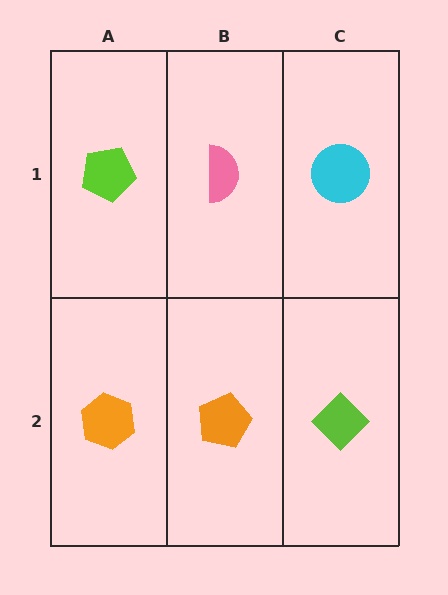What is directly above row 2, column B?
A pink semicircle.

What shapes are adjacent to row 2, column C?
A cyan circle (row 1, column C), an orange pentagon (row 2, column B).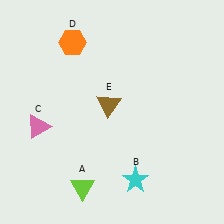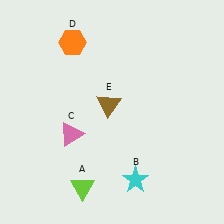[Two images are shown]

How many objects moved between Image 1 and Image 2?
1 object moved between the two images.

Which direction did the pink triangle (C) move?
The pink triangle (C) moved right.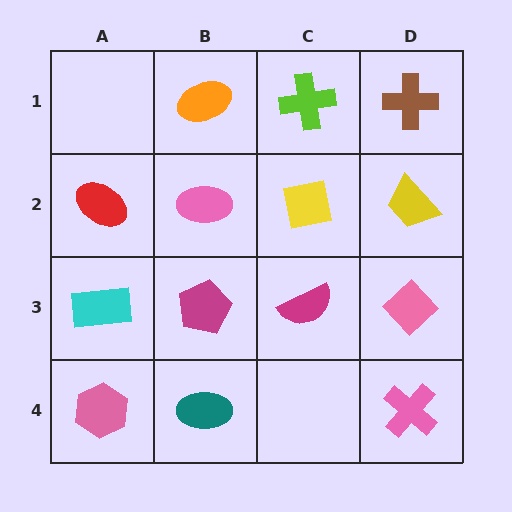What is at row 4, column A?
A pink hexagon.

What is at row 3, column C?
A magenta semicircle.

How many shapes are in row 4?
3 shapes.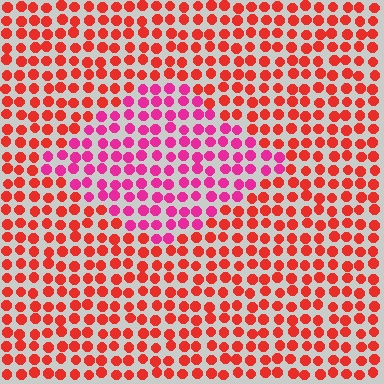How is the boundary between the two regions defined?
The boundary is defined purely by a slight shift in hue (about 38 degrees). Spacing, size, and orientation are identical on both sides.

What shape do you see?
I see a diamond.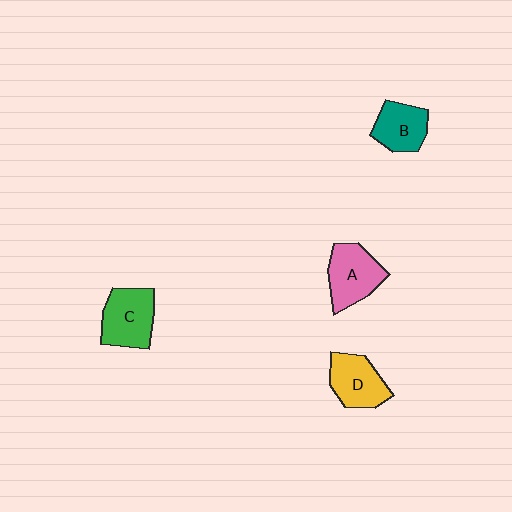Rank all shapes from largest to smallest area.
From largest to smallest: C (green), A (pink), D (yellow), B (teal).